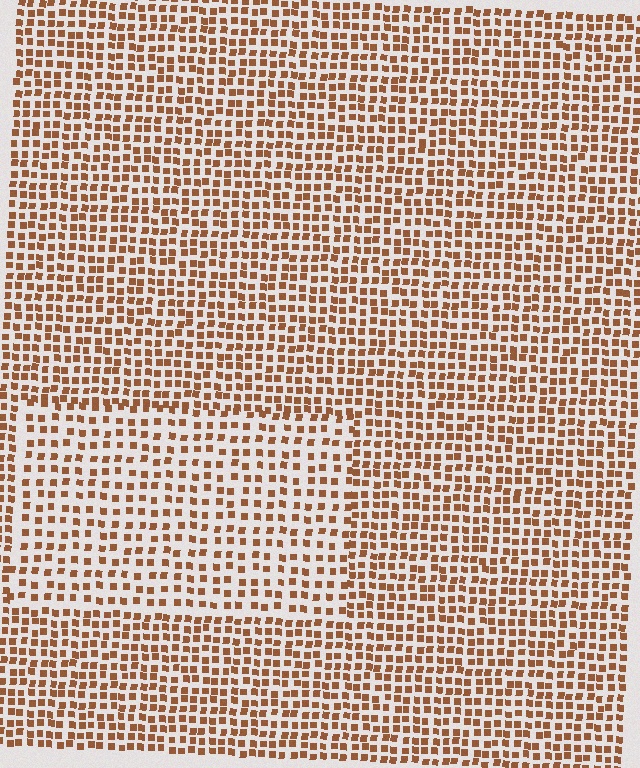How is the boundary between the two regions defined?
The boundary is defined by a change in element density (approximately 1.6x ratio). All elements are the same color, size, and shape.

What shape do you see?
I see a rectangle.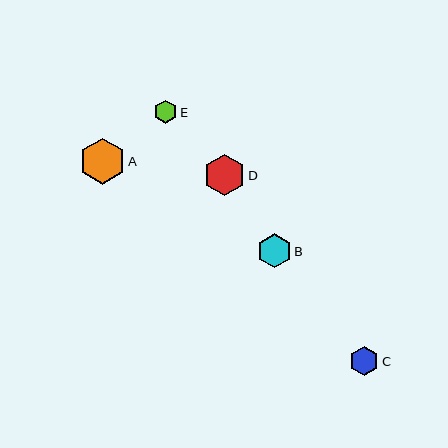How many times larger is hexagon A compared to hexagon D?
Hexagon A is approximately 1.1 times the size of hexagon D.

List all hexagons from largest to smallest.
From largest to smallest: A, D, B, C, E.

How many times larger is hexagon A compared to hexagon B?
Hexagon A is approximately 1.4 times the size of hexagon B.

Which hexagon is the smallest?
Hexagon E is the smallest with a size of approximately 23 pixels.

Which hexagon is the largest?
Hexagon A is the largest with a size of approximately 46 pixels.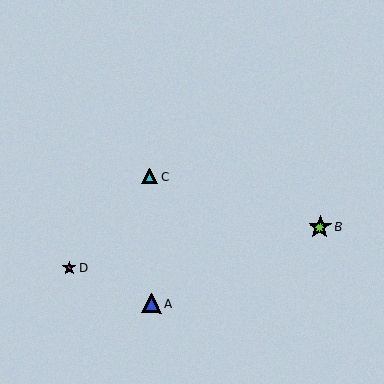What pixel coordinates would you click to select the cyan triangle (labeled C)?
Click at (150, 176) to select the cyan triangle C.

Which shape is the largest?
The lime star (labeled B) is the largest.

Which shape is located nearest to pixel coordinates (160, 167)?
The cyan triangle (labeled C) at (150, 176) is nearest to that location.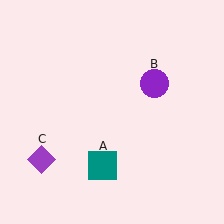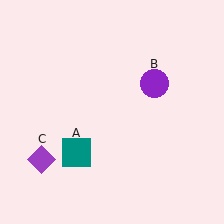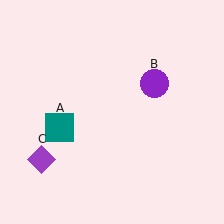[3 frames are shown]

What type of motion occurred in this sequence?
The teal square (object A) rotated clockwise around the center of the scene.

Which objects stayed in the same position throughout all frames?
Purple circle (object B) and purple diamond (object C) remained stationary.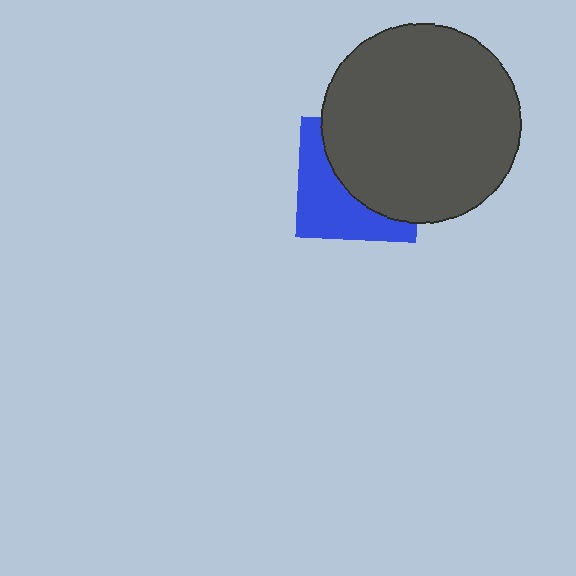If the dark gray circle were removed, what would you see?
You would see the complete blue square.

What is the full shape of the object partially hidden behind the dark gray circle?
The partially hidden object is a blue square.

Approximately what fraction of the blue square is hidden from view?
Roughly 55% of the blue square is hidden behind the dark gray circle.